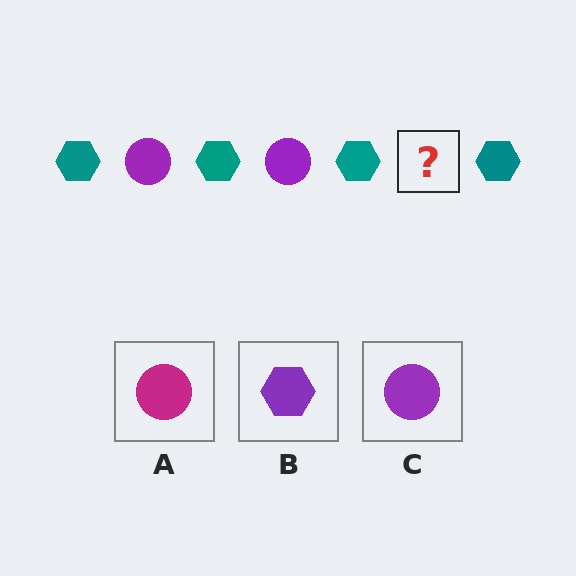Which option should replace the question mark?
Option C.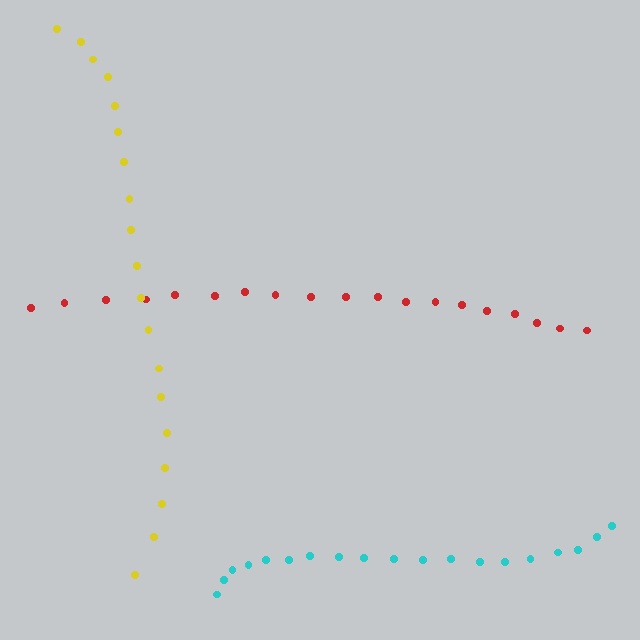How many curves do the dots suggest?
There are 3 distinct paths.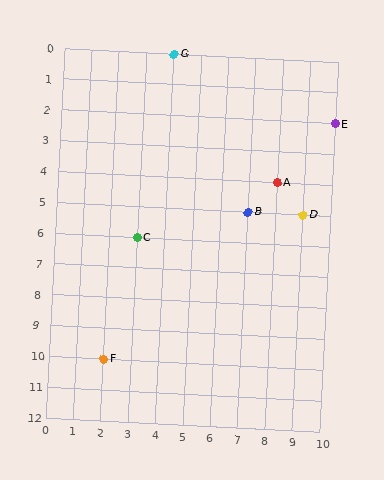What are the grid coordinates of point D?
Point D is at grid coordinates (9, 5).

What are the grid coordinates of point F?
Point F is at grid coordinates (2, 10).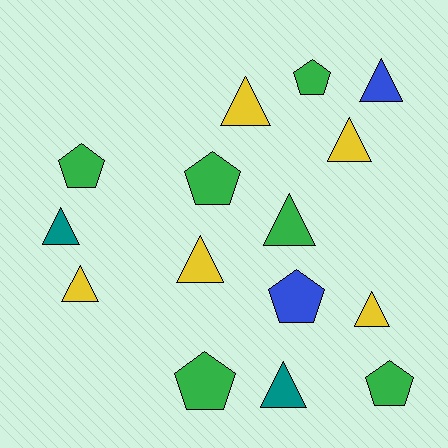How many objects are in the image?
There are 15 objects.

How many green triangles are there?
There is 1 green triangle.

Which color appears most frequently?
Green, with 6 objects.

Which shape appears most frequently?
Triangle, with 9 objects.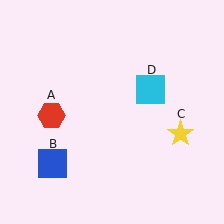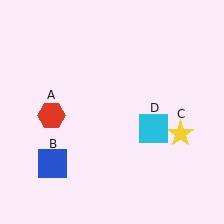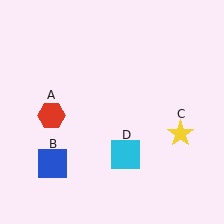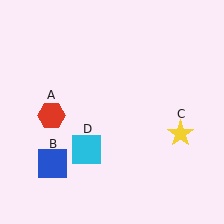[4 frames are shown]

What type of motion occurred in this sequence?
The cyan square (object D) rotated clockwise around the center of the scene.